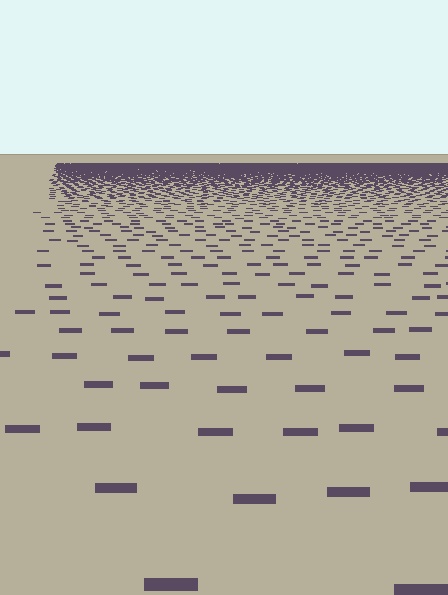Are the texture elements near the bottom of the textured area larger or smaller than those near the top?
Larger. Near the bottom, elements are closer to the viewer and appear at a bigger on-screen size.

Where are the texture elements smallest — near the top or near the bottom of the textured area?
Near the top.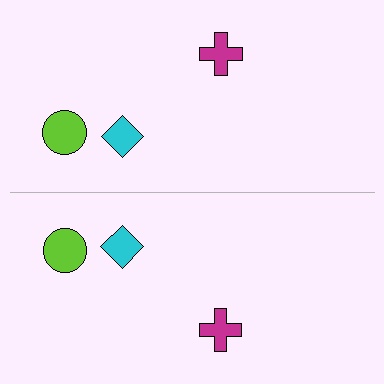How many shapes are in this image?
There are 6 shapes in this image.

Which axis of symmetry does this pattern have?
The pattern has a horizontal axis of symmetry running through the center of the image.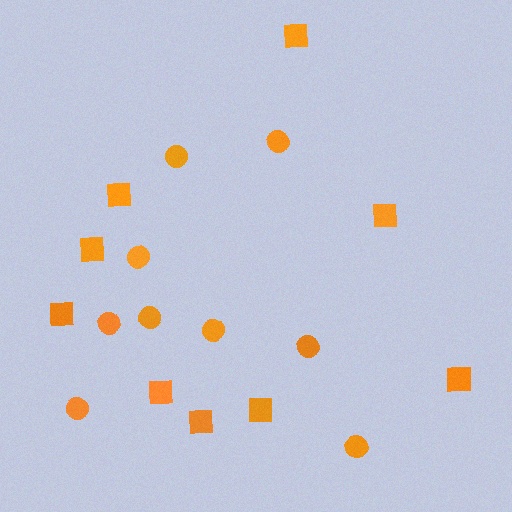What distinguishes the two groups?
There are 2 groups: one group of circles (9) and one group of squares (9).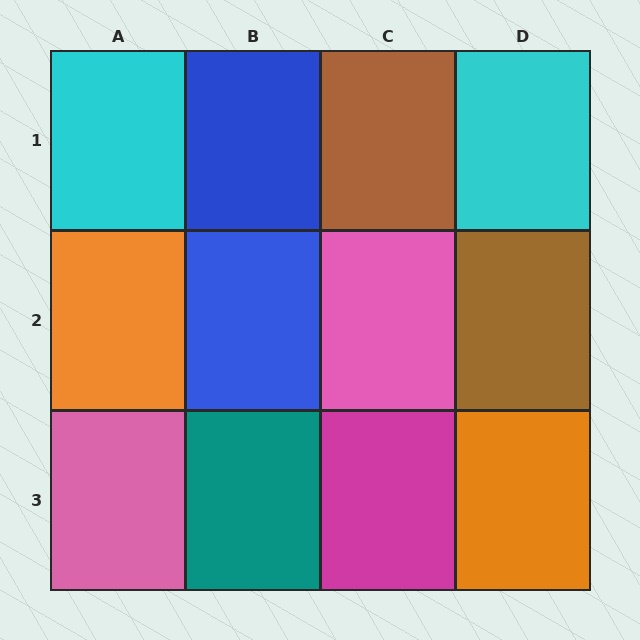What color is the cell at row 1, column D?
Cyan.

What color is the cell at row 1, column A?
Cyan.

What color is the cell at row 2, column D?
Brown.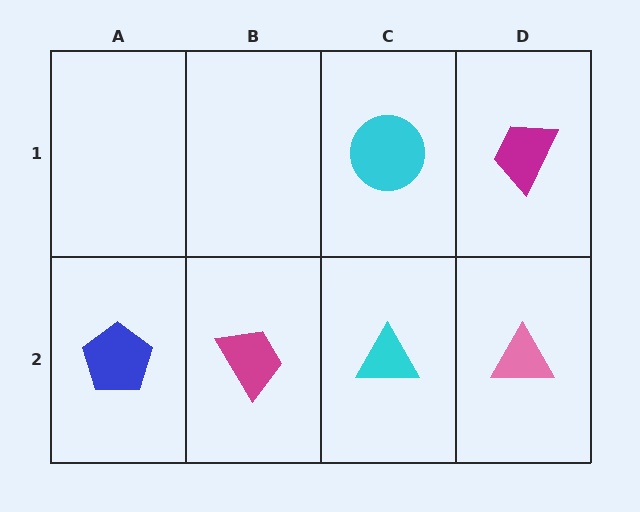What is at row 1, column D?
A magenta trapezoid.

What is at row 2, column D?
A pink triangle.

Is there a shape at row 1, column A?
No, that cell is empty.